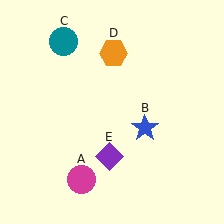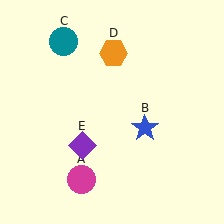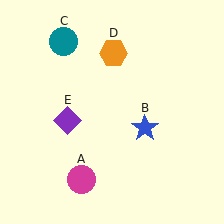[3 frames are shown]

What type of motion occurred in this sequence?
The purple diamond (object E) rotated clockwise around the center of the scene.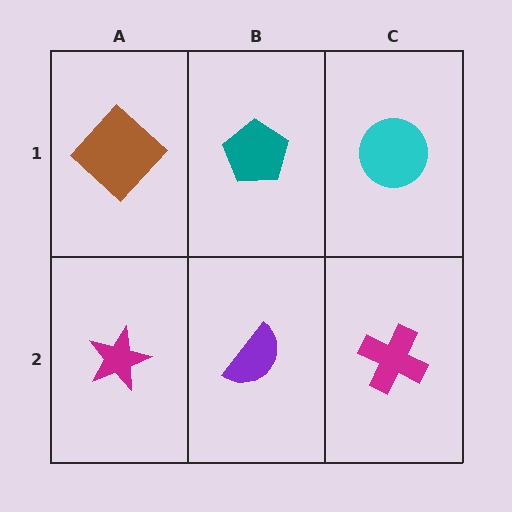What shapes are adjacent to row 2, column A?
A brown diamond (row 1, column A), a purple semicircle (row 2, column B).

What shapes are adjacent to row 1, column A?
A magenta star (row 2, column A), a teal pentagon (row 1, column B).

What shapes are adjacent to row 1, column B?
A purple semicircle (row 2, column B), a brown diamond (row 1, column A), a cyan circle (row 1, column C).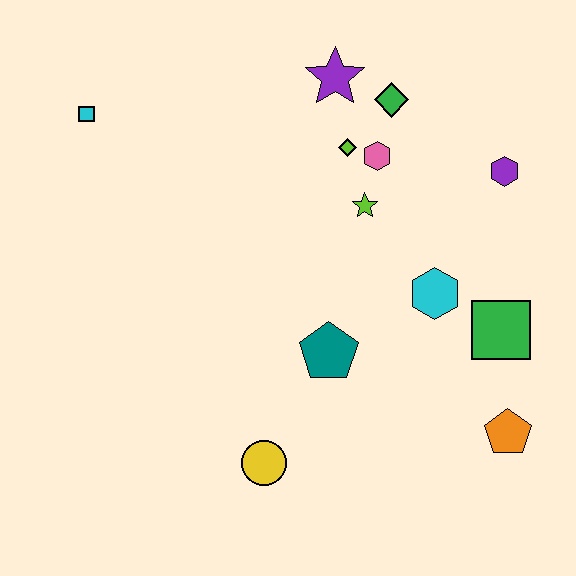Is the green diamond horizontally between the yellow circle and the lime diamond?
No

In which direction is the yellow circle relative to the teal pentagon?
The yellow circle is below the teal pentagon.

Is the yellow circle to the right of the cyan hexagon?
No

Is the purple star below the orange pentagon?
No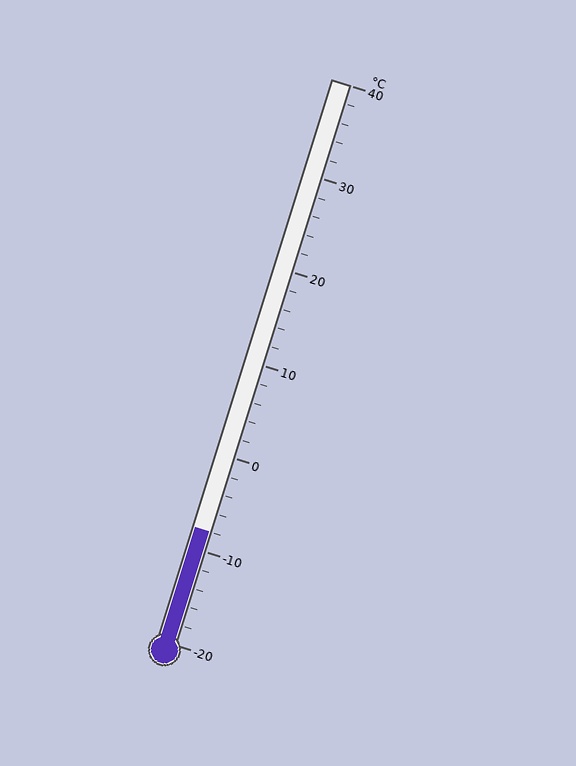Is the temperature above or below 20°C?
The temperature is below 20°C.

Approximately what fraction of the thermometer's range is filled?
The thermometer is filled to approximately 20% of its range.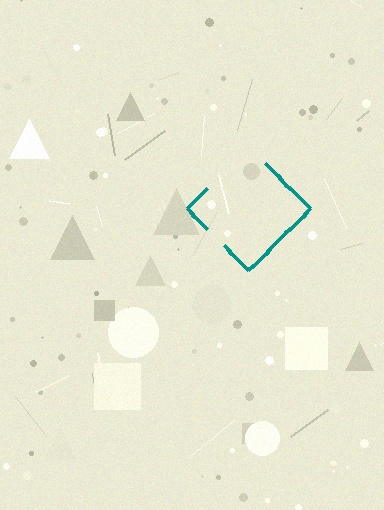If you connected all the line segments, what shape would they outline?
They would outline a diamond.